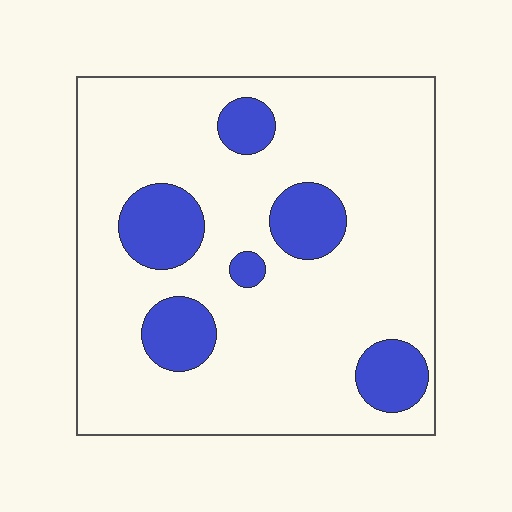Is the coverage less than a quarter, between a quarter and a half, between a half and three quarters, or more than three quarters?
Less than a quarter.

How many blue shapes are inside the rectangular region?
6.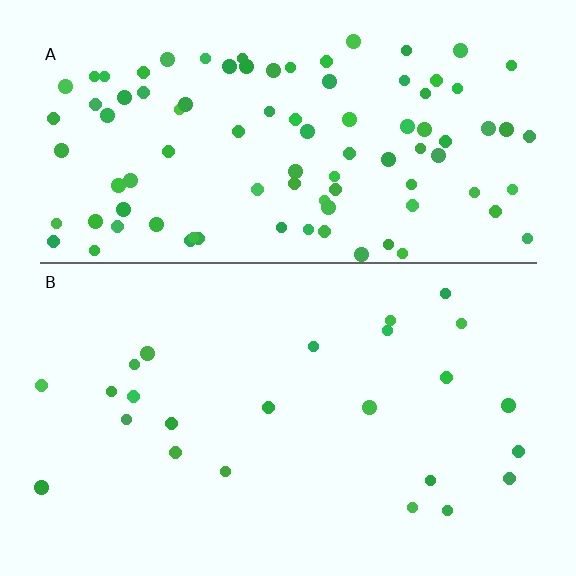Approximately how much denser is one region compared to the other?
Approximately 3.9× — region A over region B.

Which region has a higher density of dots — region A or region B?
A (the top).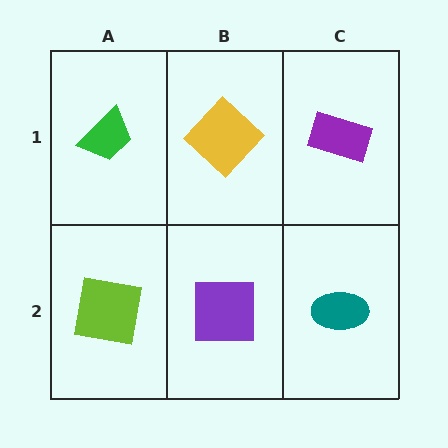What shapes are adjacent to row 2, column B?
A yellow diamond (row 1, column B), a lime square (row 2, column A), a teal ellipse (row 2, column C).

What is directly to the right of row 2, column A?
A purple square.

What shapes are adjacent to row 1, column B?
A purple square (row 2, column B), a green trapezoid (row 1, column A), a purple rectangle (row 1, column C).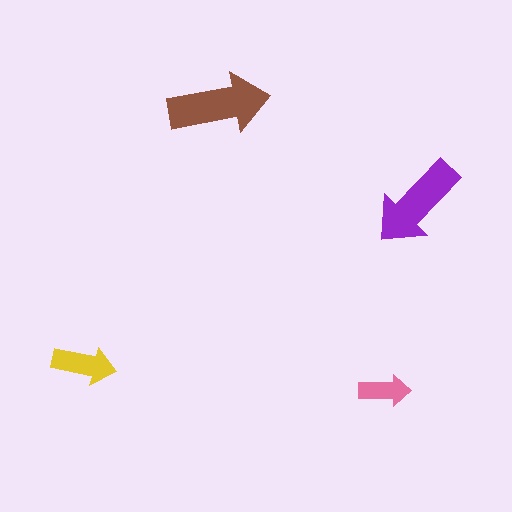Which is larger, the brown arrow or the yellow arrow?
The brown one.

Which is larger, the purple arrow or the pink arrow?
The purple one.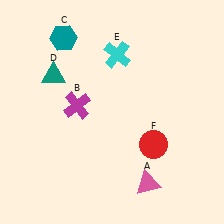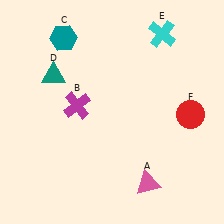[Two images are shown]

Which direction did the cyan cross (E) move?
The cyan cross (E) moved right.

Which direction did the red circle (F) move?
The red circle (F) moved right.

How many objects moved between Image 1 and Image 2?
2 objects moved between the two images.